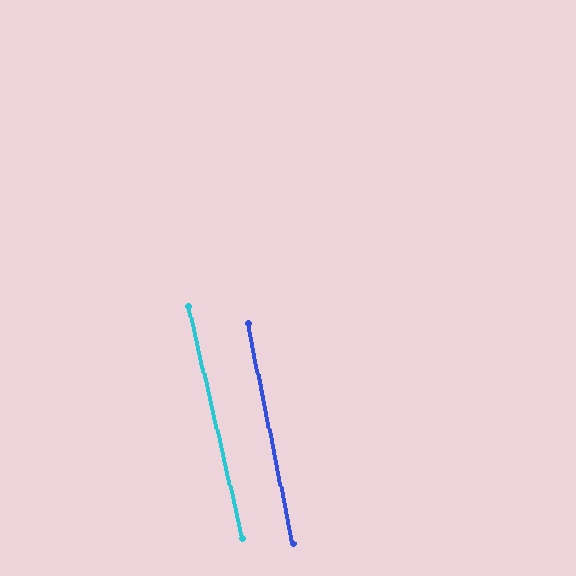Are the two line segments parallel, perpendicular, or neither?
Parallel — their directions differ by only 1.7°.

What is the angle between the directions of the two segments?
Approximately 2 degrees.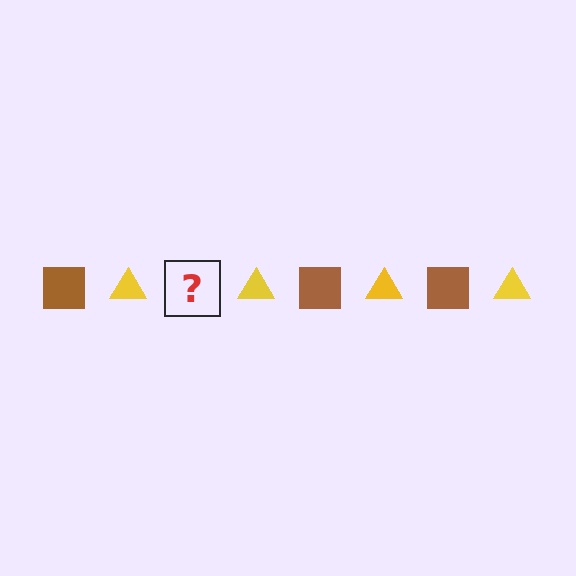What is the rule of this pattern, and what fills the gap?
The rule is that the pattern alternates between brown square and yellow triangle. The gap should be filled with a brown square.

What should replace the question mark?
The question mark should be replaced with a brown square.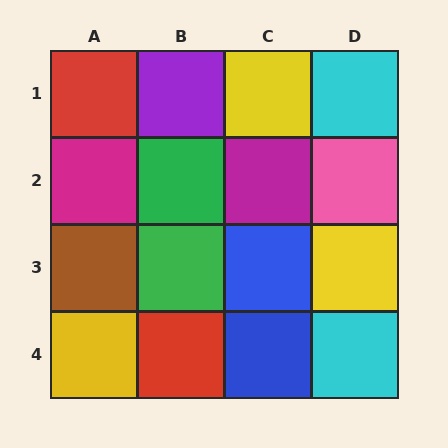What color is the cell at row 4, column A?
Yellow.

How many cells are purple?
1 cell is purple.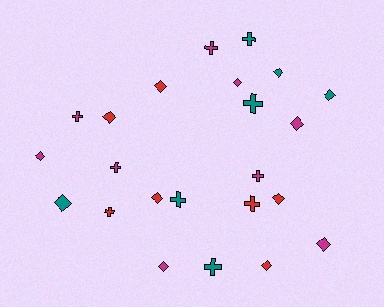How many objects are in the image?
There are 23 objects.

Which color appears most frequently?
Magenta, with 9 objects.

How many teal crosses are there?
There are 4 teal crosses.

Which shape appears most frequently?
Diamond, with 13 objects.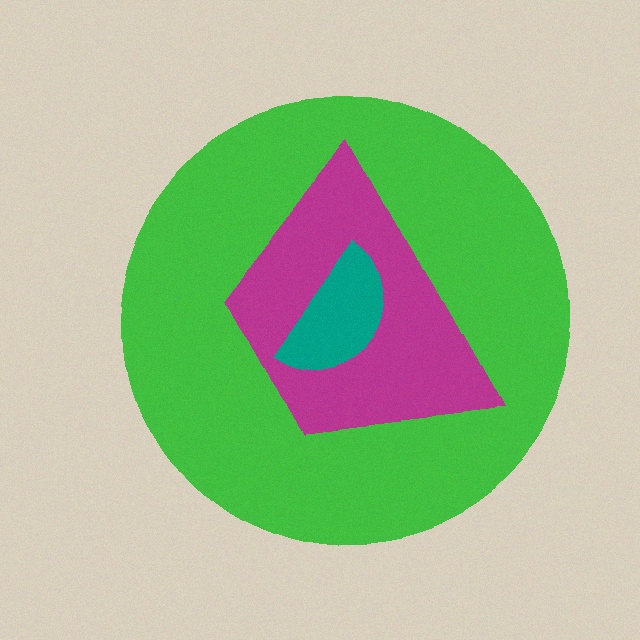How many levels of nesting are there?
3.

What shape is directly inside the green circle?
The magenta trapezoid.